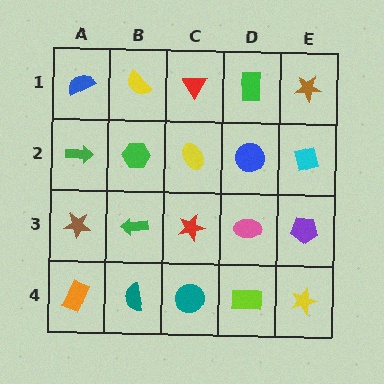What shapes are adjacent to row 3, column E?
A cyan square (row 2, column E), a yellow star (row 4, column E), a pink ellipse (row 3, column D).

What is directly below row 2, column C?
A red star.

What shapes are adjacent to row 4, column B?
A green arrow (row 3, column B), an orange rectangle (row 4, column A), a teal circle (row 4, column C).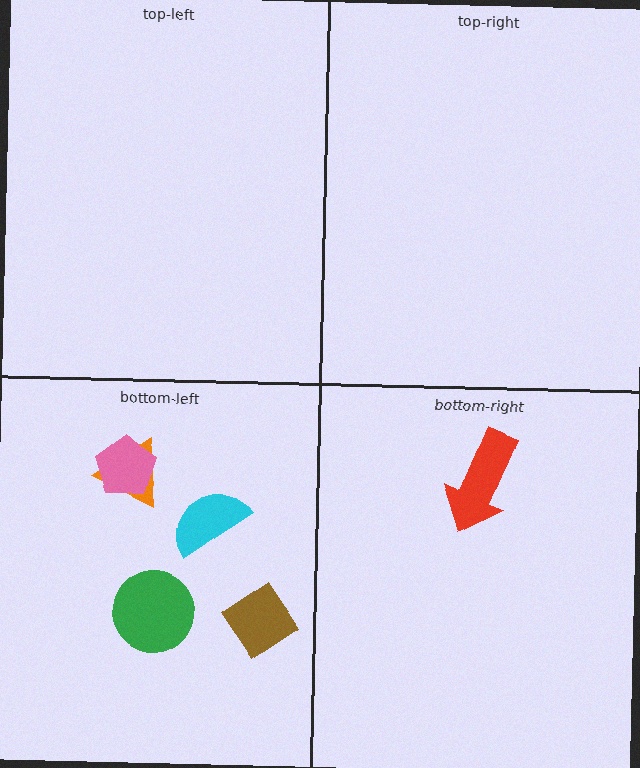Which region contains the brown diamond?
The bottom-left region.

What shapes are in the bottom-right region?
The red arrow.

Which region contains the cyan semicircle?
The bottom-left region.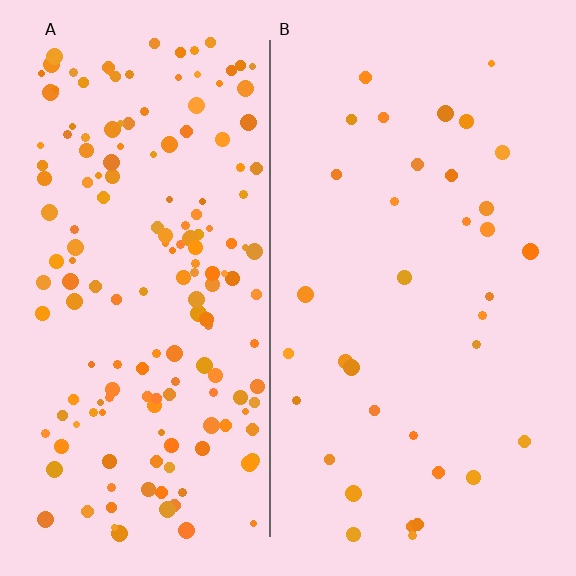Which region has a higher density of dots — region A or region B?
A (the left).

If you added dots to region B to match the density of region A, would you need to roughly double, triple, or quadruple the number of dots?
Approximately quadruple.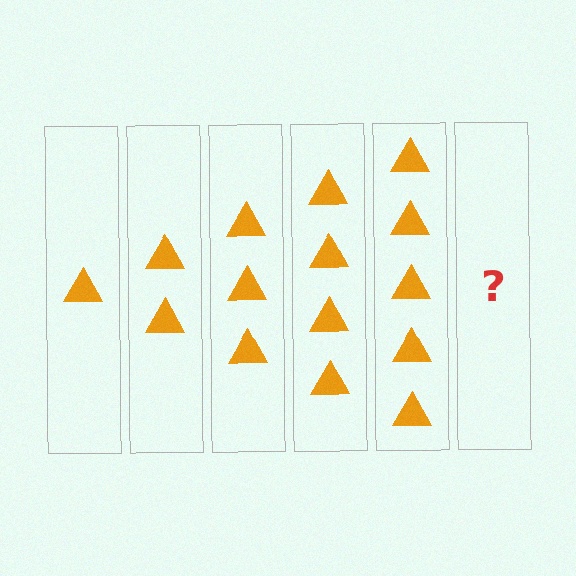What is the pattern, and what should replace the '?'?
The pattern is that each step adds one more triangle. The '?' should be 6 triangles.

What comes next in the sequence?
The next element should be 6 triangles.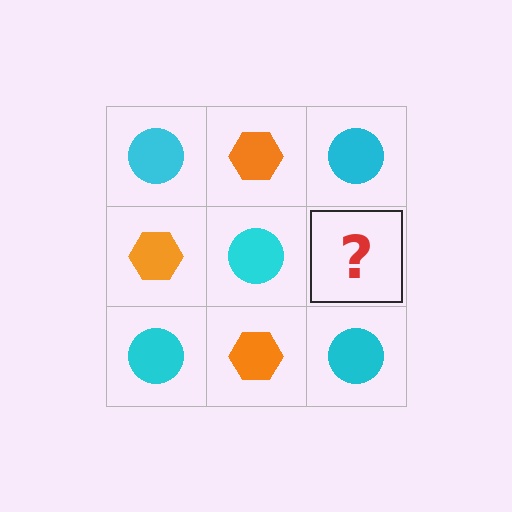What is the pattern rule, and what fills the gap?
The rule is that it alternates cyan circle and orange hexagon in a checkerboard pattern. The gap should be filled with an orange hexagon.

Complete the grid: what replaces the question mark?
The question mark should be replaced with an orange hexagon.